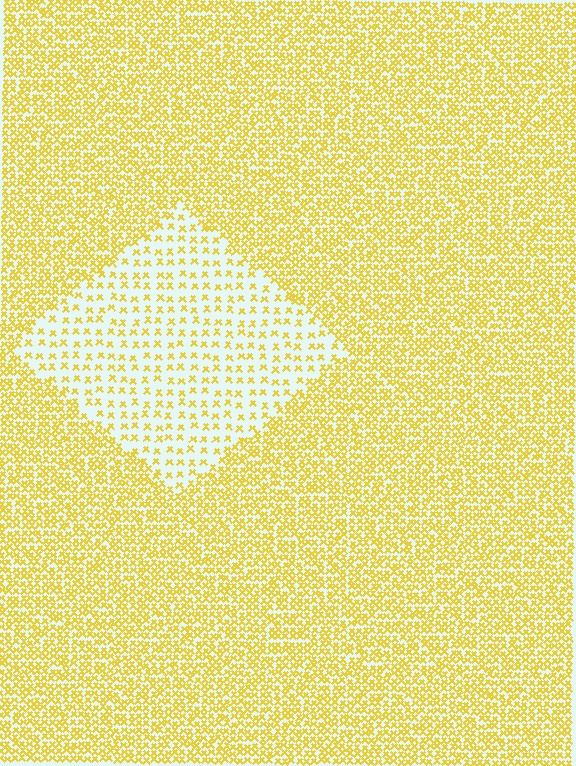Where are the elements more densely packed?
The elements are more densely packed outside the diamond boundary.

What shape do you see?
I see a diamond.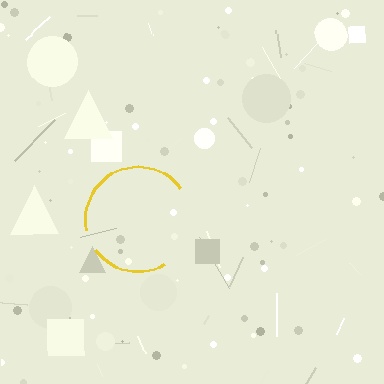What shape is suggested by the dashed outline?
The dashed outline suggests a circle.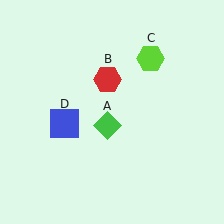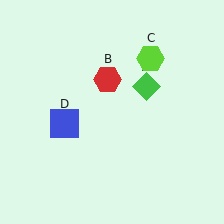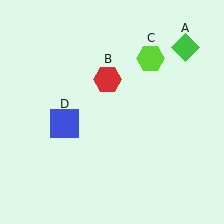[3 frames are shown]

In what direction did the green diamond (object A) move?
The green diamond (object A) moved up and to the right.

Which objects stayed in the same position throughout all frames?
Red hexagon (object B) and lime hexagon (object C) and blue square (object D) remained stationary.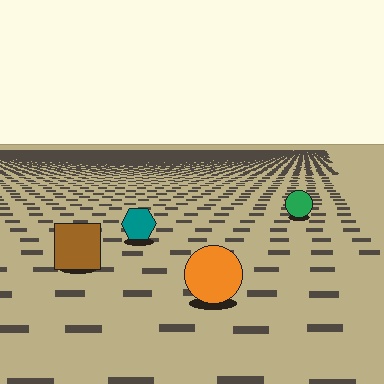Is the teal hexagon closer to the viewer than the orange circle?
No. The orange circle is closer — you can tell from the texture gradient: the ground texture is coarser near it.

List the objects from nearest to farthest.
From nearest to farthest: the orange circle, the brown square, the teal hexagon, the green circle.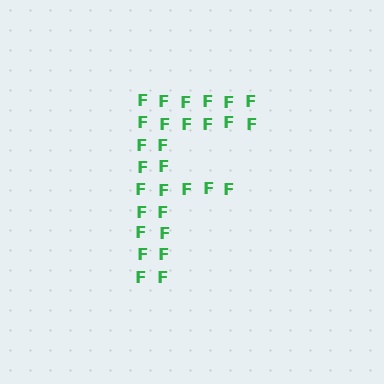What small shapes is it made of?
It is made of small letter F's.